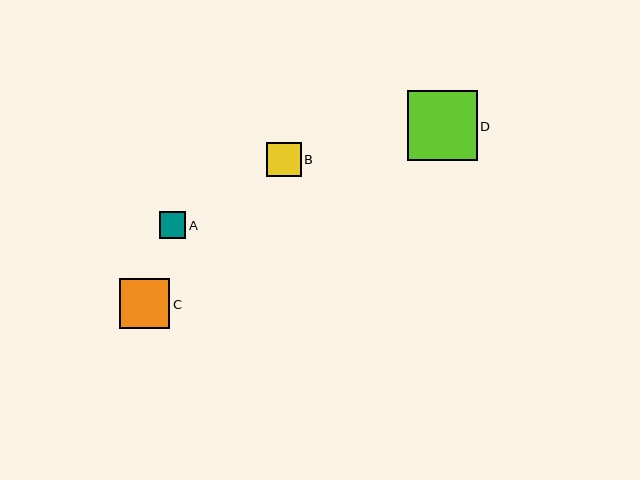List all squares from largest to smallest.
From largest to smallest: D, C, B, A.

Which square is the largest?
Square D is the largest with a size of approximately 70 pixels.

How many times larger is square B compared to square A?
Square B is approximately 1.3 times the size of square A.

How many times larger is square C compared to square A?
Square C is approximately 1.9 times the size of square A.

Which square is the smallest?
Square A is the smallest with a size of approximately 27 pixels.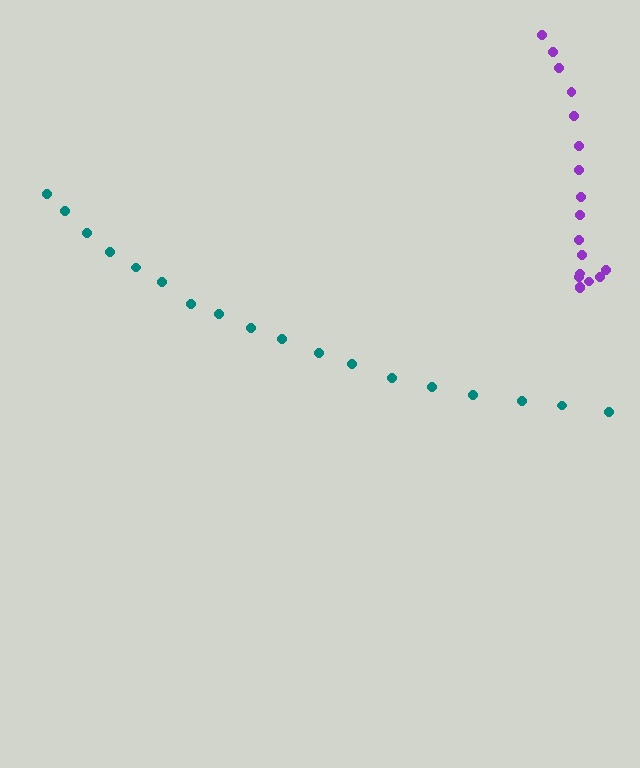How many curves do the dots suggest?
There are 2 distinct paths.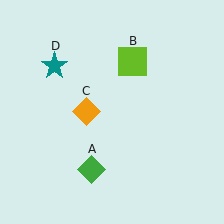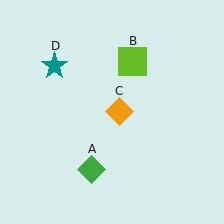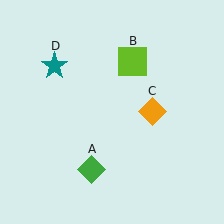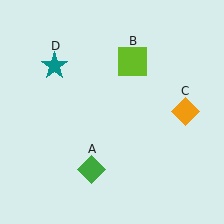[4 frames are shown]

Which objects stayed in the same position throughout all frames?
Green diamond (object A) and lime square (object B) and teal star (object D) remained stationary.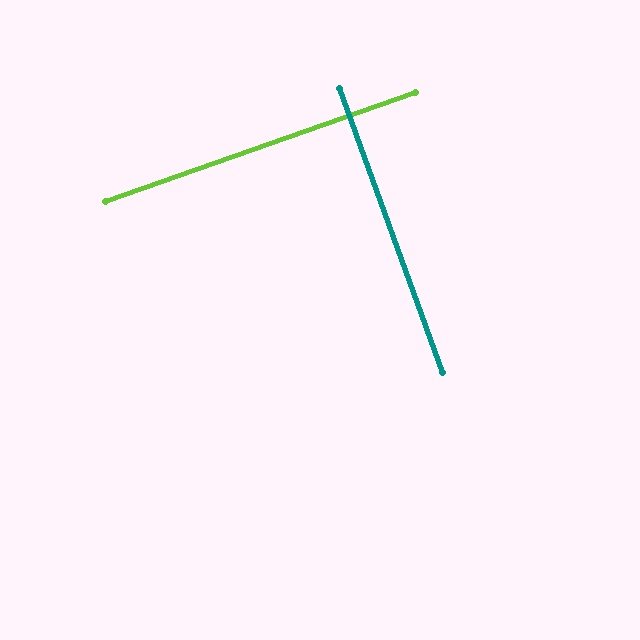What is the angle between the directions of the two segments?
Approximately 90 degrees.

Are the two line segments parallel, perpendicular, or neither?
Perpendicular — they meet at approximately 90°.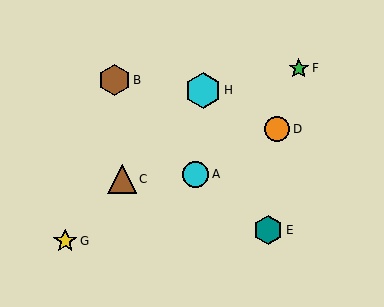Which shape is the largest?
The cyan hexagon (labeled H) is the largest.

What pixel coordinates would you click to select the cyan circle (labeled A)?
Click at (195, 175) to select the cyan circle A.